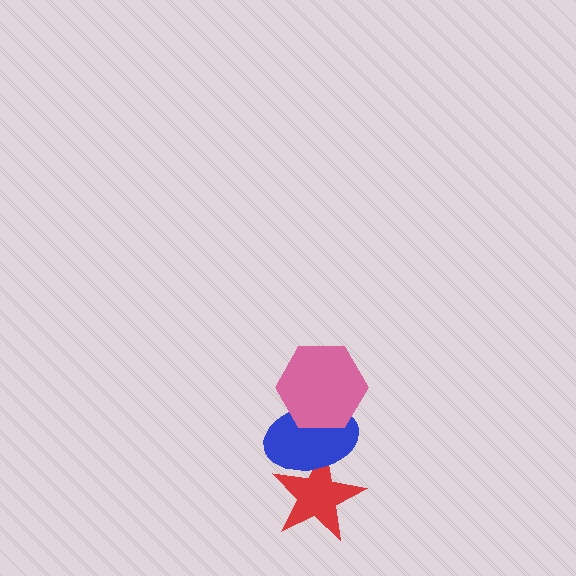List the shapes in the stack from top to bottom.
From top to bottom: the pink hexagon, the blue ellipse, the red star.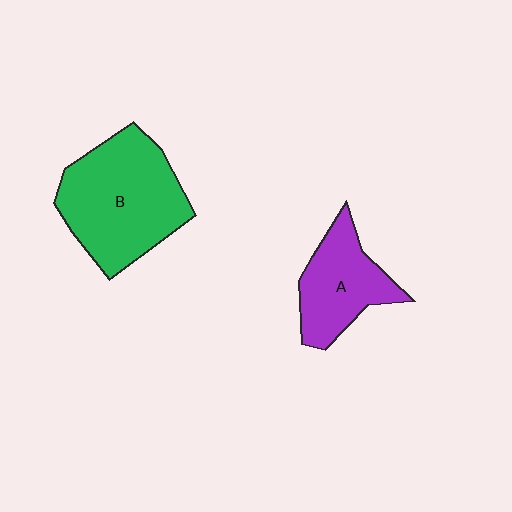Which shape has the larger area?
Shape B (green).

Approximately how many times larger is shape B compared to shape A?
Approximately 1.6 times.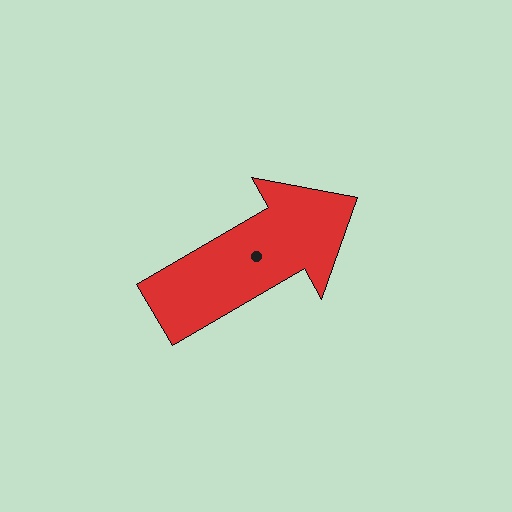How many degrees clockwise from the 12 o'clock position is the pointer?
Approximately 60 degrees.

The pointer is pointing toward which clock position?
Roughly 2 o'clock.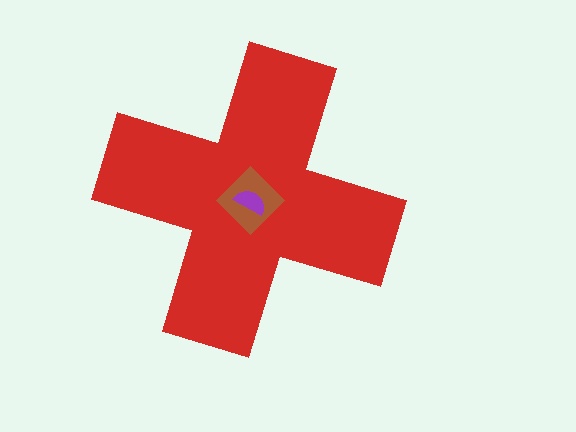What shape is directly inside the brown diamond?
The purple semicircle.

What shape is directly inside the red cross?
The brown diamond.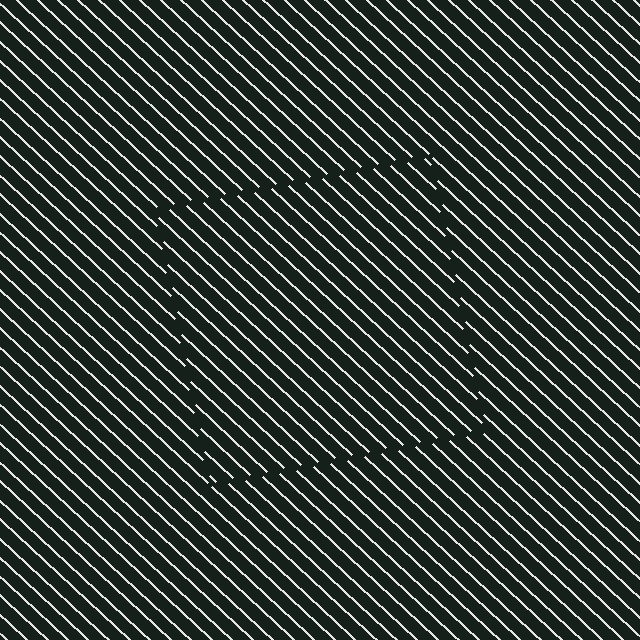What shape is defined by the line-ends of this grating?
An illusory square. The interior of the shape contains the same grating, shifted by half a period — the contour is defined by the phase discontinuity where line-ends from the inner and outer gratings abut.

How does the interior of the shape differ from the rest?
The interior of the shape contains the same grating, shifted by half a period — the contour is defined by the phase discontinuity where line-ends from the inner and outer gratings abut.